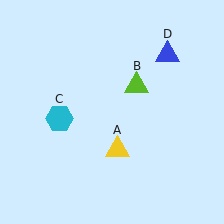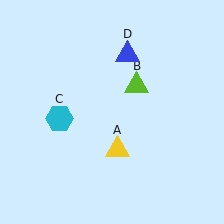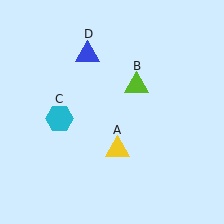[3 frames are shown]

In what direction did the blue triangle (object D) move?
The blue triangle (object D) moved left.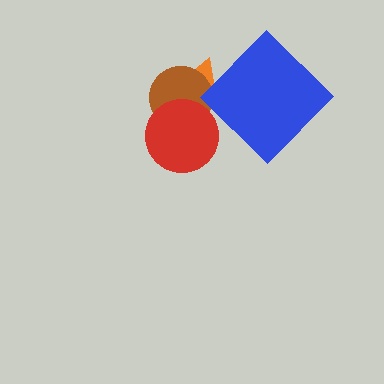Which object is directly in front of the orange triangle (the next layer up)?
The brown circle is directly in front of the orange triangle.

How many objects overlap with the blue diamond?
1 object overlaps with the blue diamond.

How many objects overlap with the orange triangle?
3 objects overlap with the orange triangle.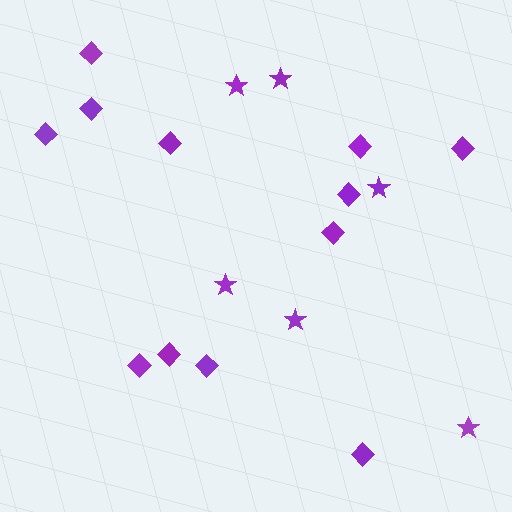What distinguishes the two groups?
There are 2 groups: one group of diamonds (12) and one group of stars (6).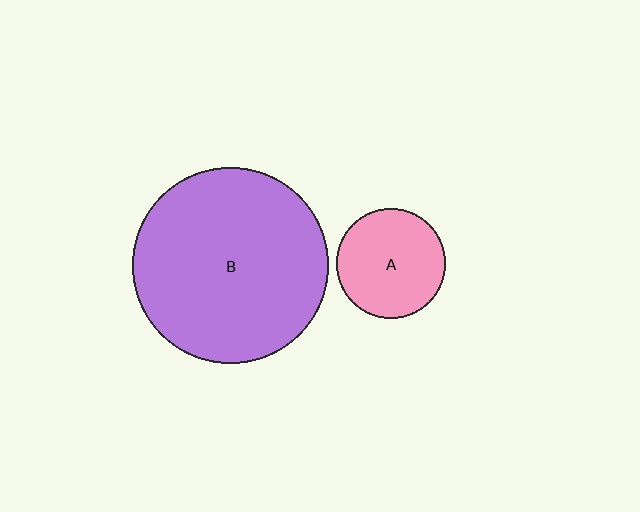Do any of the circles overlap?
No, none of the circles overlap.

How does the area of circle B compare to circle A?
Approximately 3.2 times.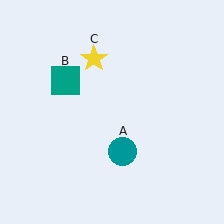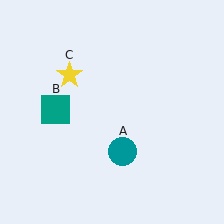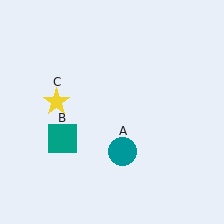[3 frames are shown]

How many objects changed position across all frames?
2 objects changed position: teal square (object B), yellow star (object C).